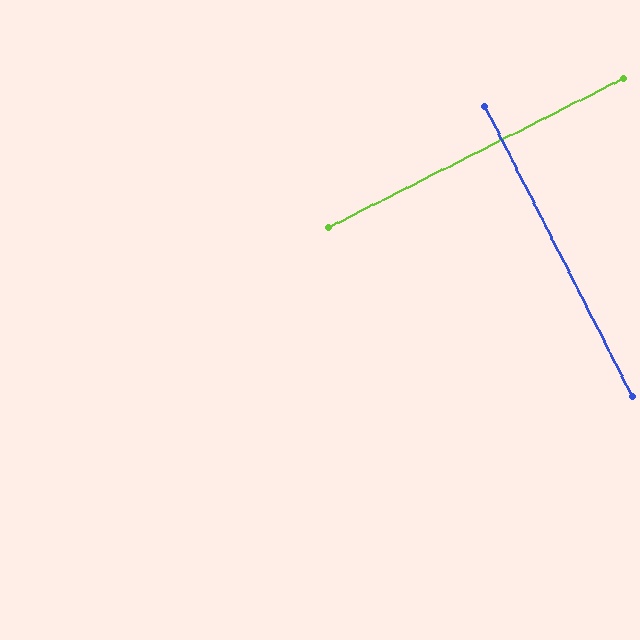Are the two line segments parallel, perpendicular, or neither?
Perpendicular — they meet at approximately 90°.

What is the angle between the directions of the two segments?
Approximately 90 degrees.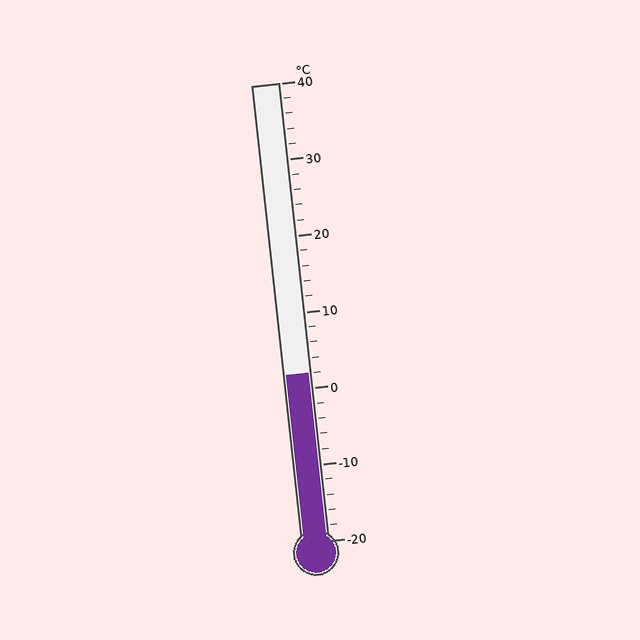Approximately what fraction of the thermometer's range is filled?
The thermometer is filled to approximately 35% of its range.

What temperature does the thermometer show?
The thermometer shows approximately 2°C.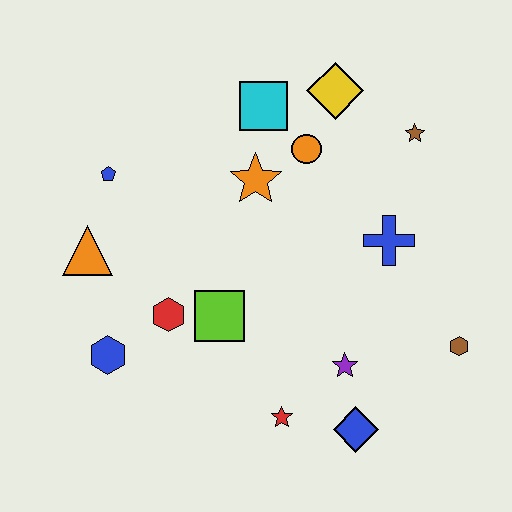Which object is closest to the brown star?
The yellow diamond is closest to the brown star.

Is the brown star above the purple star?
Yes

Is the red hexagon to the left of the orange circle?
Yes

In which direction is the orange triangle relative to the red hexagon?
The orange triangle is to the left of the red hexagon.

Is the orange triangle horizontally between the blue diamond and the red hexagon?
No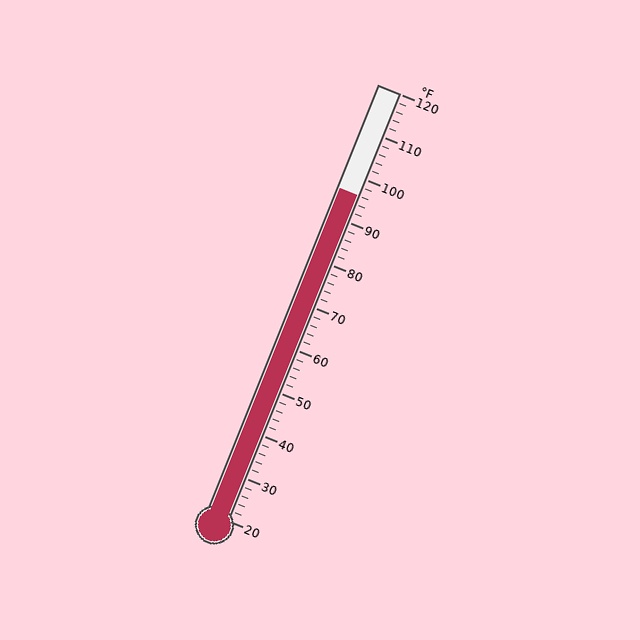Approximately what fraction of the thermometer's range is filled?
The thermometer is filled to approximately 75% of its range.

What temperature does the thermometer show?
The thermometer shows approximately 96°F.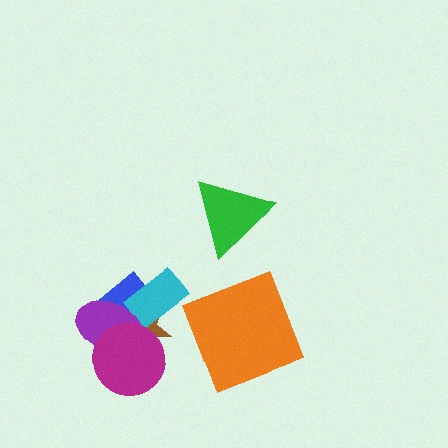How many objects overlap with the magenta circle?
3 objects overlap with the magenta circle.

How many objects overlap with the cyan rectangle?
3 objects overlap with the cyan rectangle.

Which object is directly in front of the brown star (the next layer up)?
The blue diamond is directly in front of the brown star.